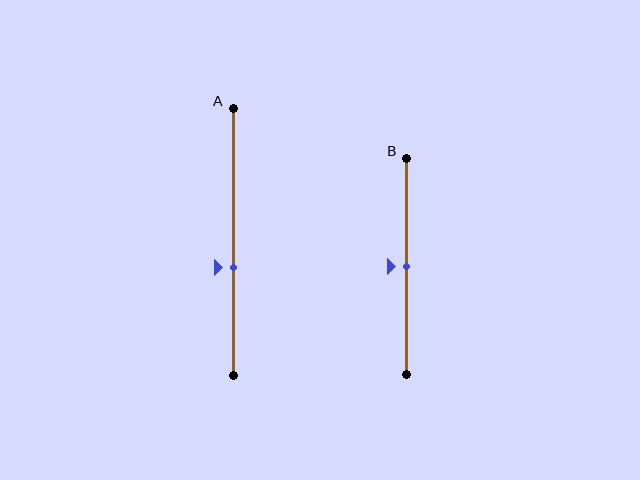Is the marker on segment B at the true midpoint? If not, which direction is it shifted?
Yes, the marker on segment B is at the true midpoint.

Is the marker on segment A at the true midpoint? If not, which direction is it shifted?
No, the marker on segment A is shifted downward by about 9% of the segment length.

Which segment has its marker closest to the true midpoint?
Segment B has its marker closest to the true midpoint.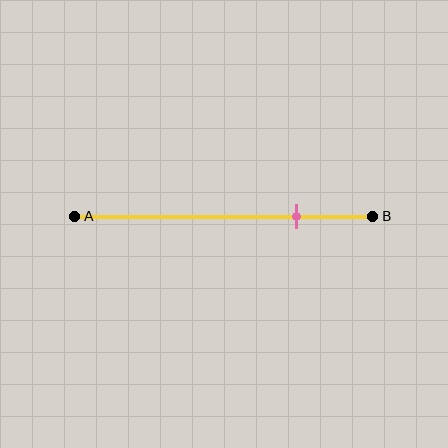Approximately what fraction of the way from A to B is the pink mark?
The pink mark is approximately 75% of the way from A to B.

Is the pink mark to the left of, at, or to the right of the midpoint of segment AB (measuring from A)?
The pink mark is to the right of the midpoint of segment AB.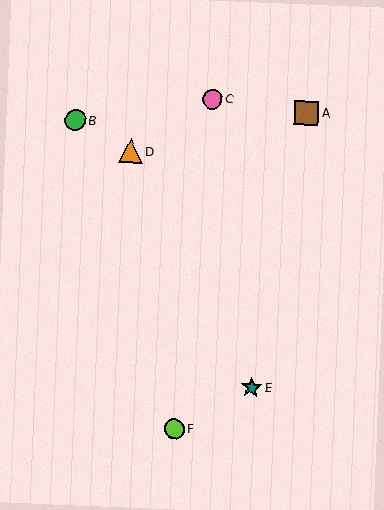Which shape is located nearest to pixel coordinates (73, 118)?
The green circle (labeled B) at (75, 120) is nearest to that location.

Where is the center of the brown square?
The center of the brown square is at (306, 113).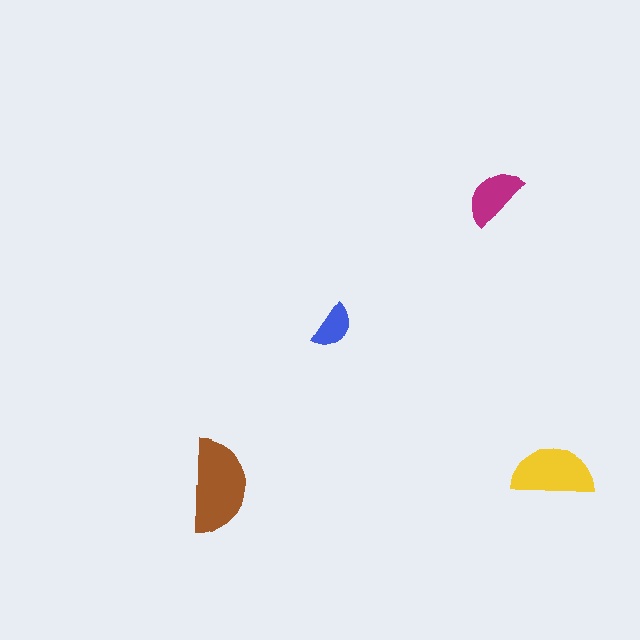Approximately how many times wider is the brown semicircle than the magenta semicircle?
About 1.5 times wider.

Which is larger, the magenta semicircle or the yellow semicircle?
The yellow one.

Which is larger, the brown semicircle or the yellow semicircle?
The brown one.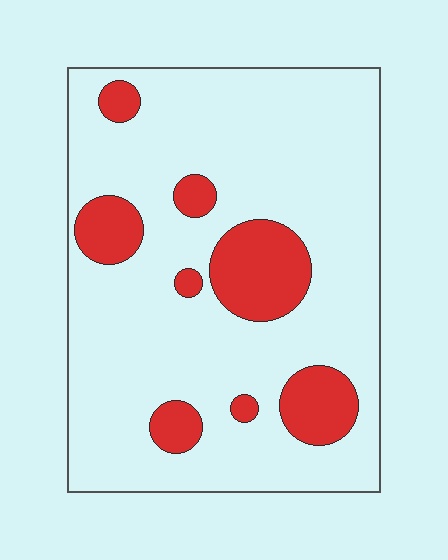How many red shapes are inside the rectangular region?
8.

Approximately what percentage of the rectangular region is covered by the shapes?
Approximately 20%.